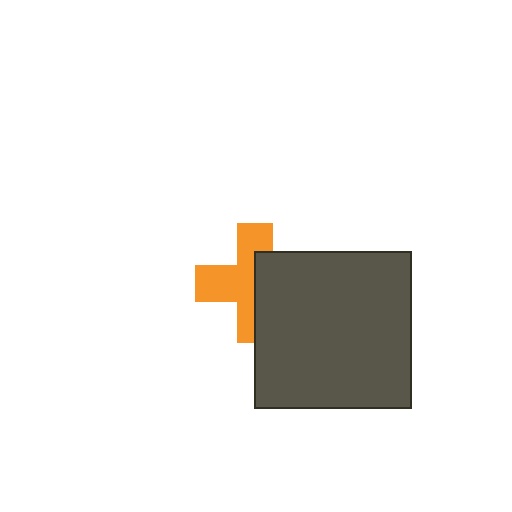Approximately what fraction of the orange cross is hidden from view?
Roughly 46% of the orange cross is hidden behind the dark gray square.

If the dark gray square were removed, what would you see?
You would see the complete orange cross.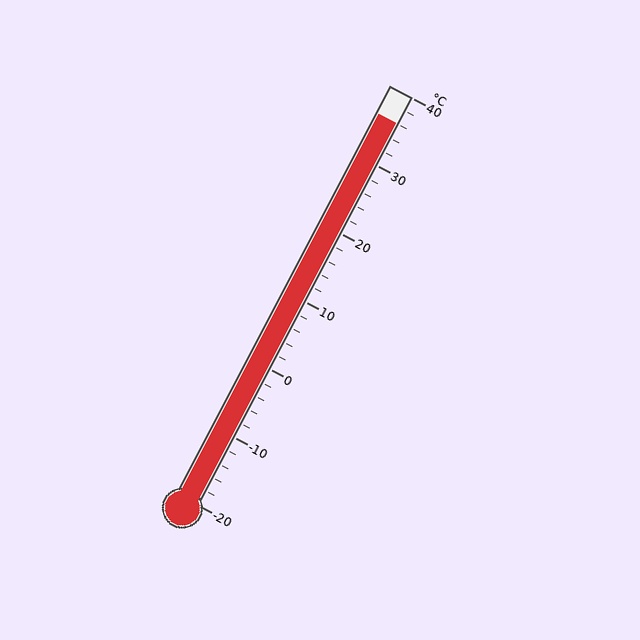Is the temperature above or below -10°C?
The temperature is above -10°C.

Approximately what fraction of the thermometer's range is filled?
The thermometer is filled to approximately 95% of its range.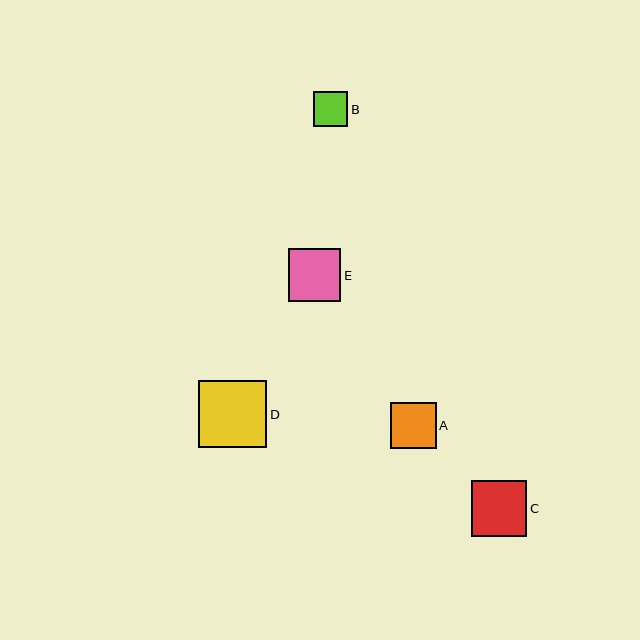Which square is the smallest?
Square B is the smallest with a size of approximately 34 pixels.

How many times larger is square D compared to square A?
Square D is approximately 1.5 times the size of square A.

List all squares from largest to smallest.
From largest to smallest: D, C, E, A, B.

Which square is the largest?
Square D is the largest with a size of approximately 68 pixels.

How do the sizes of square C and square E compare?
Square C and square E are approximately the same size.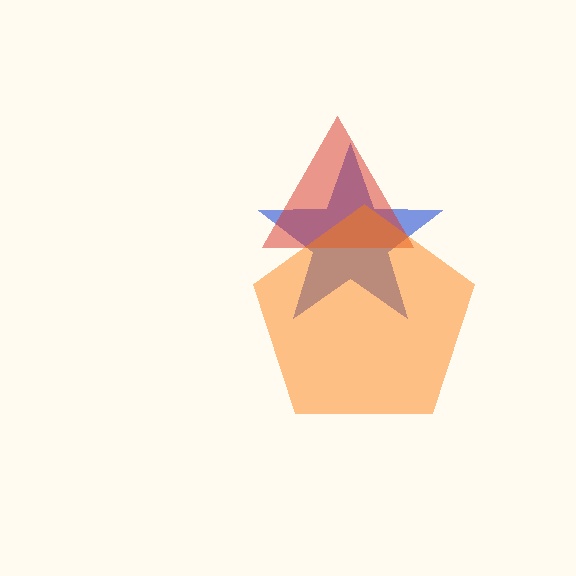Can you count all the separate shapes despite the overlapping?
Yes, there are 3 separate shapes.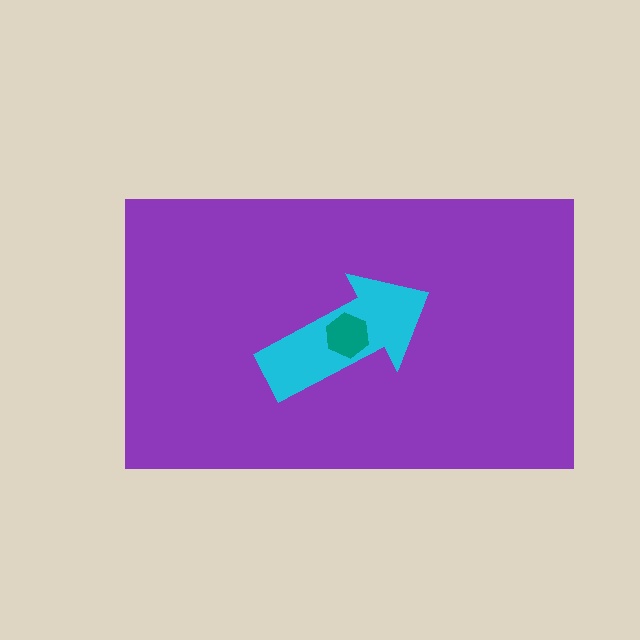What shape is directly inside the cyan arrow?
The teal hexagon.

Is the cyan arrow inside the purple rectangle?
Yes.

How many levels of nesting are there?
3.